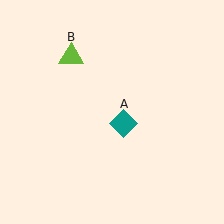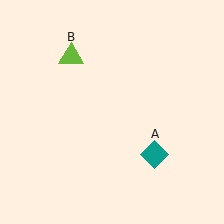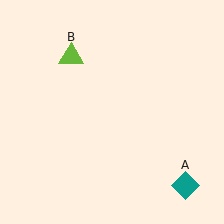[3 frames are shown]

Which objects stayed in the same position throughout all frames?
Lime triangle (object B) remained stationary.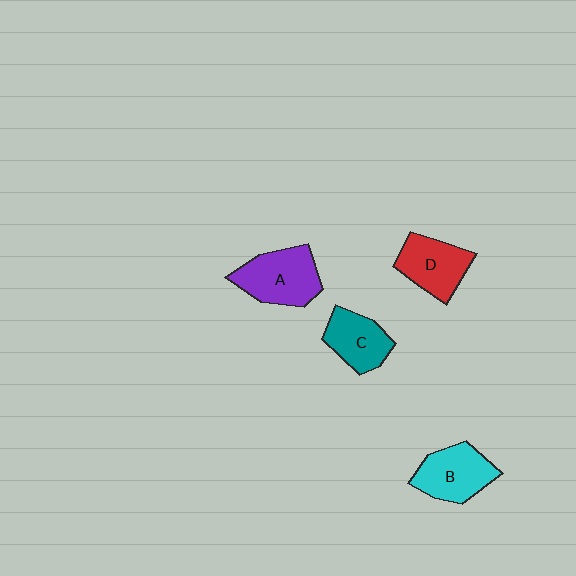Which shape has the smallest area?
Shape C (teal).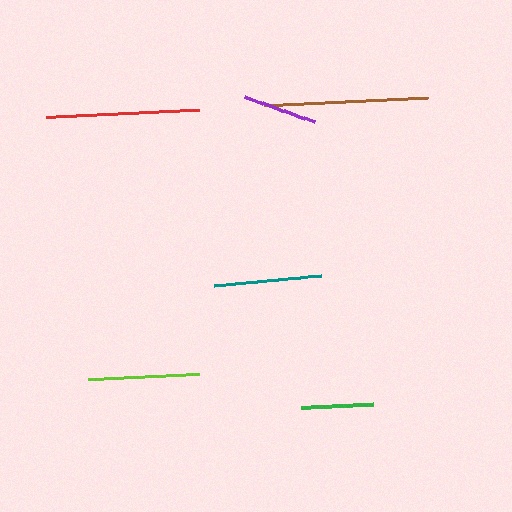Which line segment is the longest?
The brown line is the longest at approximately 164 pixels.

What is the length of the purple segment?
The purple segment is approximately 73 pixels long.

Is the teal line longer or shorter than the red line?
The red line is longer than the teal line.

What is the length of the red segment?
The red segment is approximately 153 pixels long.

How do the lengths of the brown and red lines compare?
The brown and red lines are approximately the same length.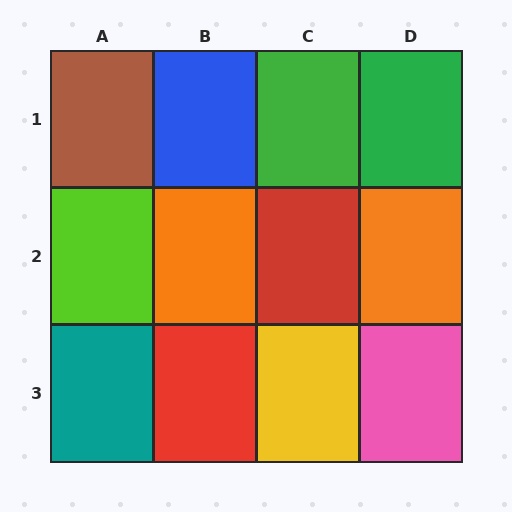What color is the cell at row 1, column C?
Green.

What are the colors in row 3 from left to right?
Teal, red, yellow, pink.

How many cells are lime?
1 cell is lime.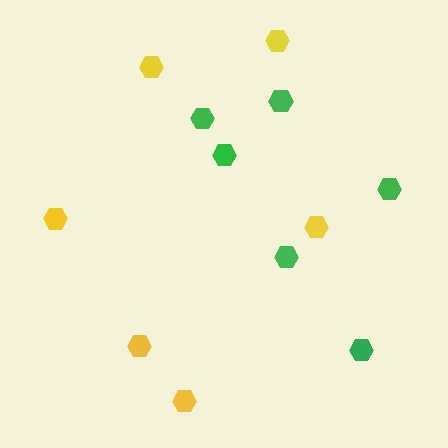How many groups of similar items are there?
There are 2 groups: one group of yellow hexagons (6) and one group of green hexagons (6).